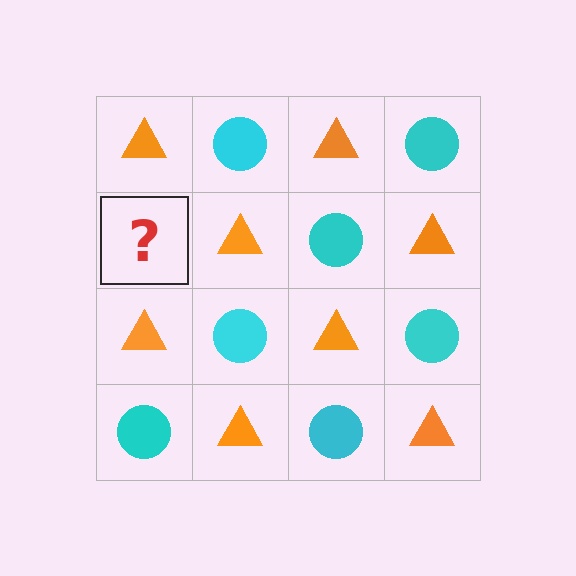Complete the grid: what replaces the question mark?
The question mark should be replaced with a cyan circle.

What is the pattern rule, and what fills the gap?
The rule is that it alternates orange triangle and cyan circle in a checkerboard pattern. The gap should be filled with a cyan circle.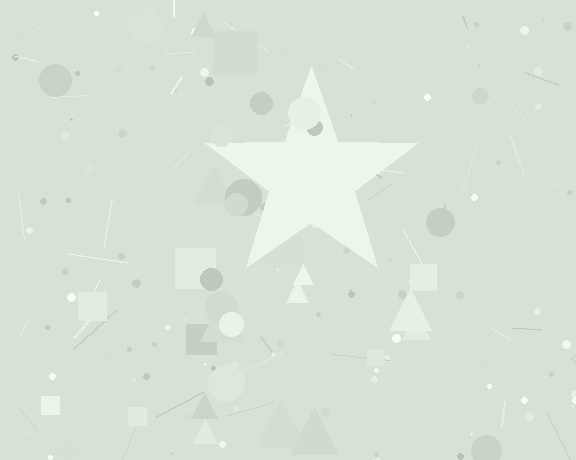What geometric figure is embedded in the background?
A star is embedded in the background.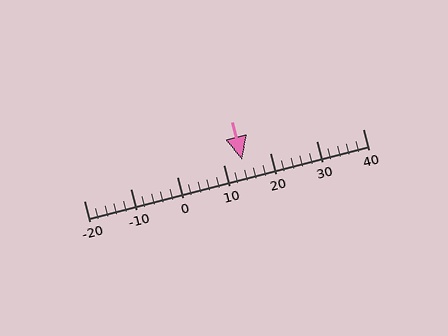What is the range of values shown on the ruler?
The ruler shows values from -20 to 40.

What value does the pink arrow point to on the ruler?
The pink arrow points to approximately 14.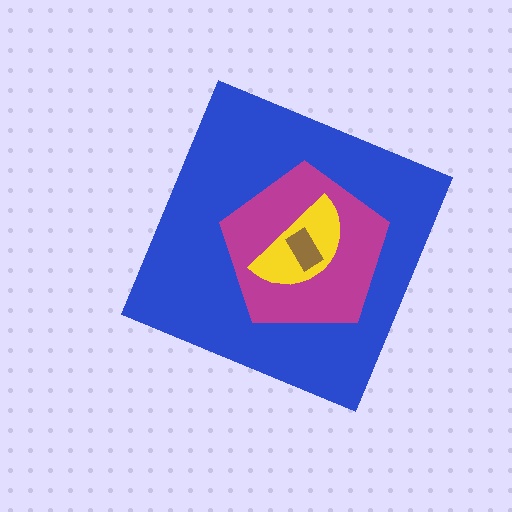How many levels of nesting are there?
4.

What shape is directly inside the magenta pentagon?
The yellow semicircle.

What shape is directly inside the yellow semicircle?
The brown rectangle.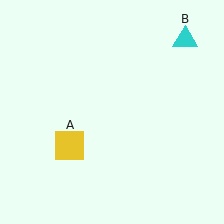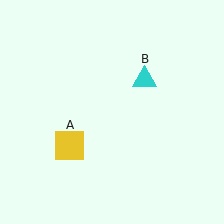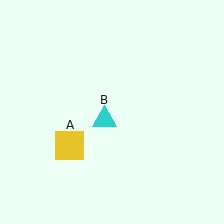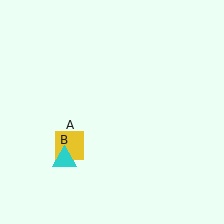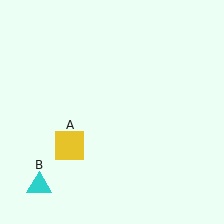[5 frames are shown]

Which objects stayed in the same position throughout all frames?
Yellow square (object A) remained stationary.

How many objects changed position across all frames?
1 object changed position: cyan triangle (object B).